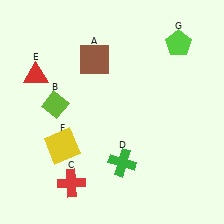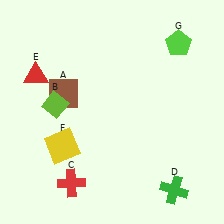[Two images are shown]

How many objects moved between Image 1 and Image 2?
2 objects moved between the two images.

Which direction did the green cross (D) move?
The green cross (D) moved right.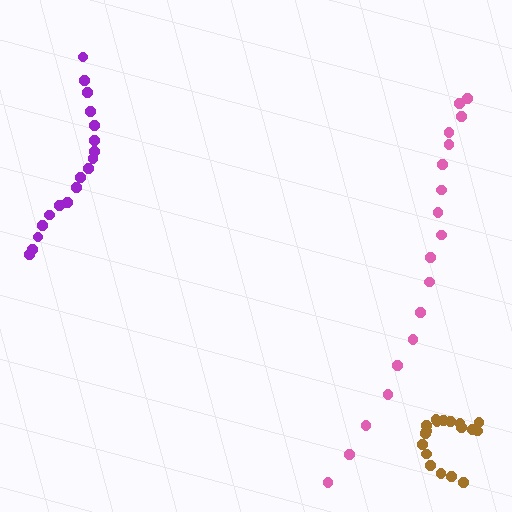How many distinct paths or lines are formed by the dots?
There are 3 distinct paths.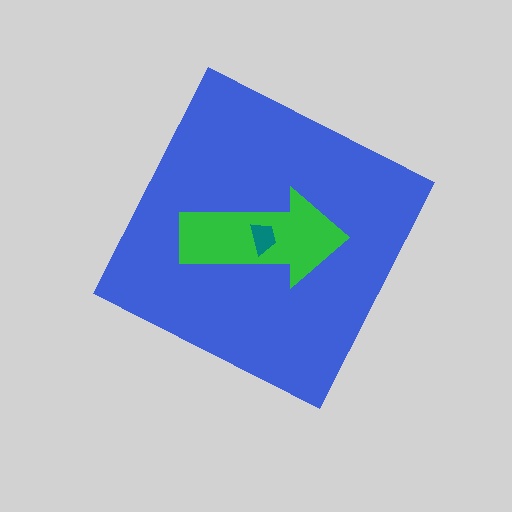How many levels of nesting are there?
3.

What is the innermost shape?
The teal trapezoid.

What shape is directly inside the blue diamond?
The green arrow.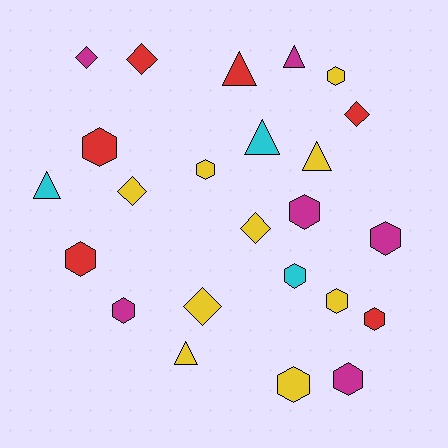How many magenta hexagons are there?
There are 4 magenta hexagons.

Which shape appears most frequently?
Hexagon, with 12 objects.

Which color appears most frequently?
Yellow, with 9 objects.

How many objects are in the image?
There are 24 objects.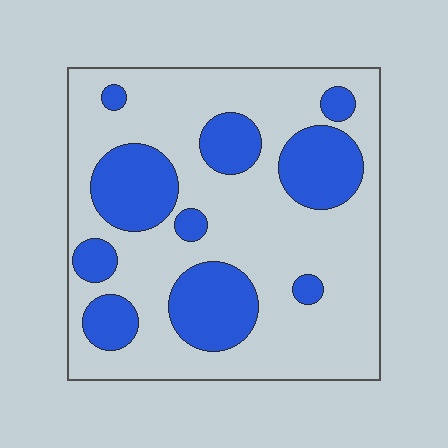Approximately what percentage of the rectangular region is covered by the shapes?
Approximately 30%.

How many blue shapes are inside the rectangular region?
10.